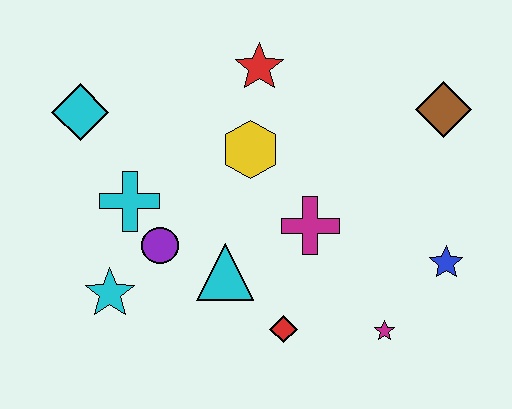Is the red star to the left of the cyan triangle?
No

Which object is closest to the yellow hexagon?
The red star is closest to the yellow hexagon.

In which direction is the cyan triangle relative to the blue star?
The cyan triangle is to the left of the blue star.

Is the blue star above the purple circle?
No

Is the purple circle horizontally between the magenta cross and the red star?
No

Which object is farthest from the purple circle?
The brown diamond is farthest from the purple circle.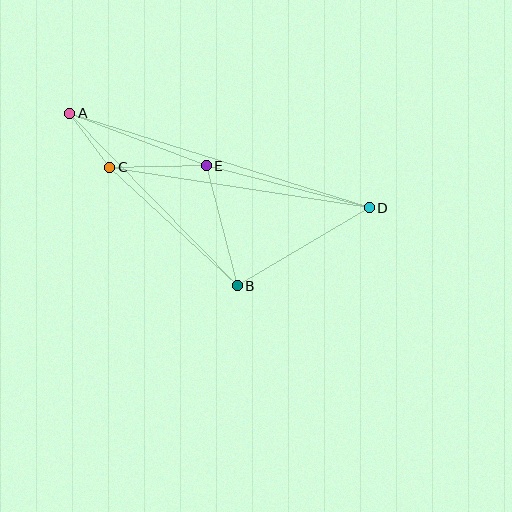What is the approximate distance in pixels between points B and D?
The distance between B and D is approximately 153 pixels.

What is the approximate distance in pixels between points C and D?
The distance between C and D is approximately 262 pixels.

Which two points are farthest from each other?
Points A and D are farthest from each other.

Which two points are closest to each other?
Points A and C are closest to each other.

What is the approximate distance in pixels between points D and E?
The distance between D and E is approximately 168 pixels.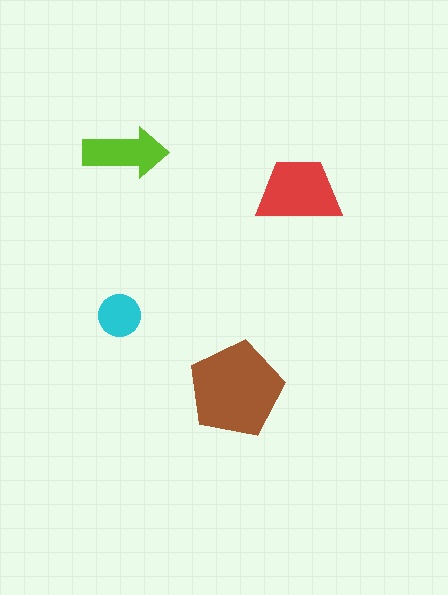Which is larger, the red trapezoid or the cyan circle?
The red trapezoid.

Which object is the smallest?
The cyan circle.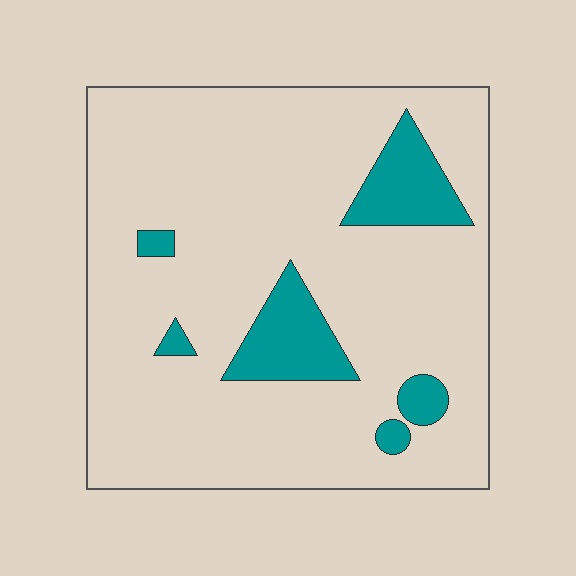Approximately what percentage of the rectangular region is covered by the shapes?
Approximately 15%.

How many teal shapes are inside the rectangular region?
6.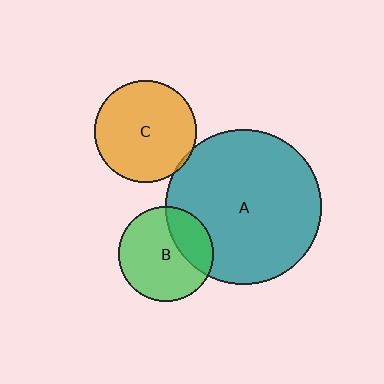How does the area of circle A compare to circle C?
Approximately 2.3 times.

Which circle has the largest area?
Circle A (teal).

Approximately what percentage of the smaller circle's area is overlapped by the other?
Approximately 30%.